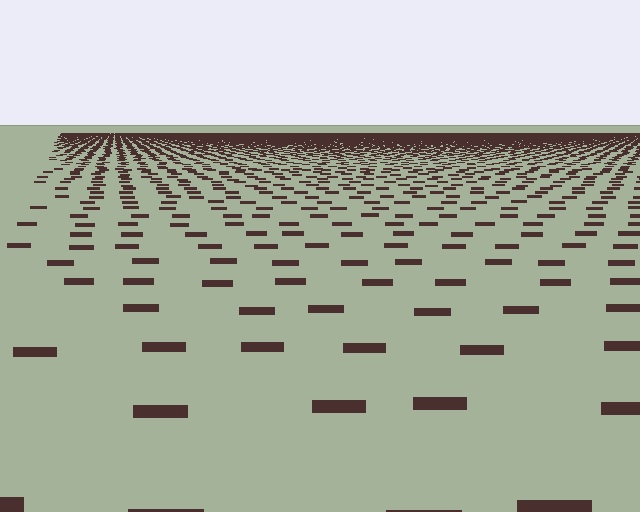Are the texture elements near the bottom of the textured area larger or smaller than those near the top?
Larger. Near the bottom, elements are closer to the viewer and appear at a bigger on-screen size.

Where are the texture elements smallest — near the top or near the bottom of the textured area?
Near the top.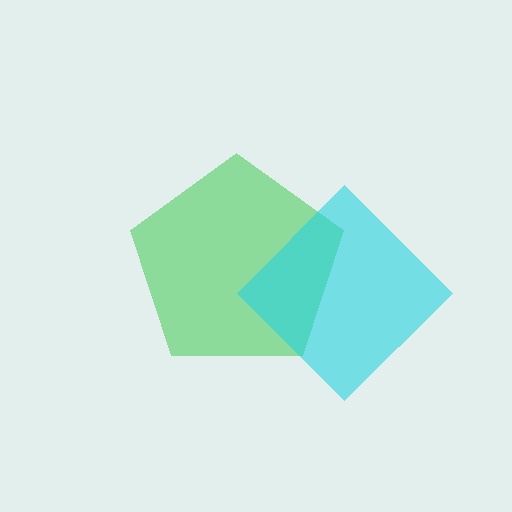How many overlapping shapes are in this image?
There are 2 overlapping shapes in the image.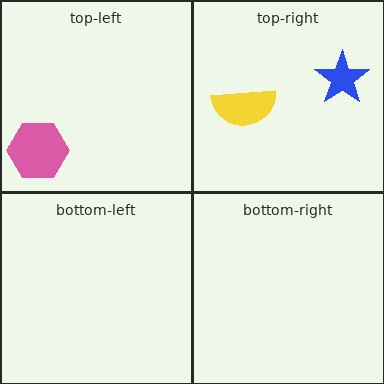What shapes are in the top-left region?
The pink hexagon.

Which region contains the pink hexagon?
The top-left region.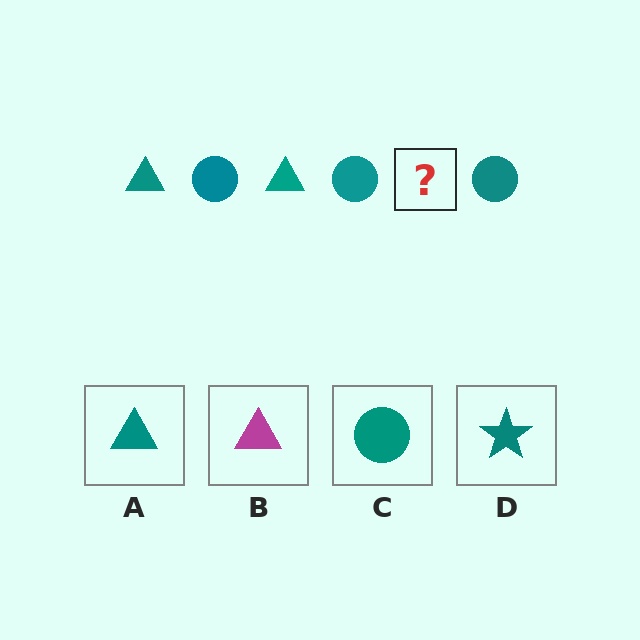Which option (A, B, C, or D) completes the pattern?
A.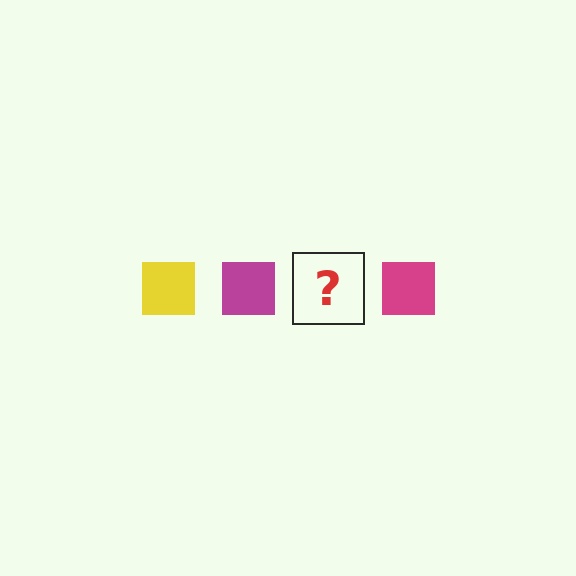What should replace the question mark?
The question mark should be replaced with a yellow square.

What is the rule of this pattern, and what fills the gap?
The rule is that the pattern cycles through yellow, magenta squares. The gap should be filled with a yellow square.